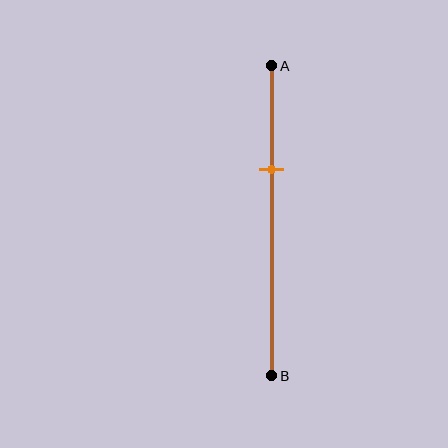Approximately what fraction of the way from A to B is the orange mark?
The orange mark is approximately 35% of the way from A to B.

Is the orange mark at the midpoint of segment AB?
No, the mark is at about 35% from A, not at the 50% midpoint.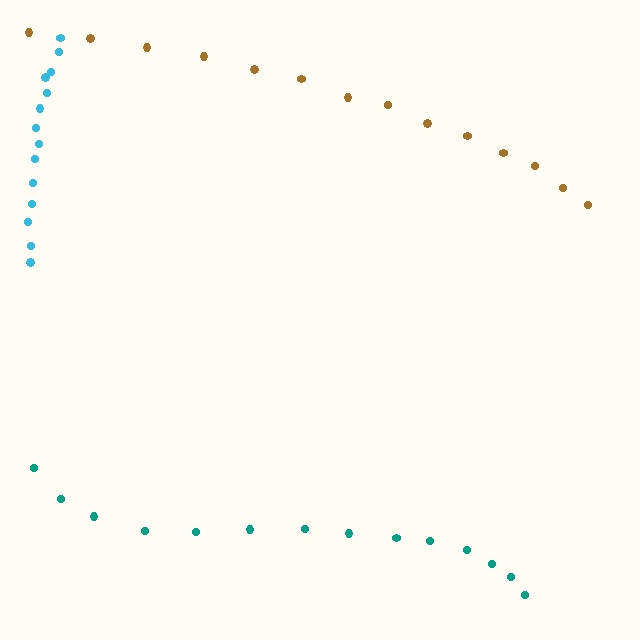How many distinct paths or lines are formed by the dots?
There are 3 distinct paths.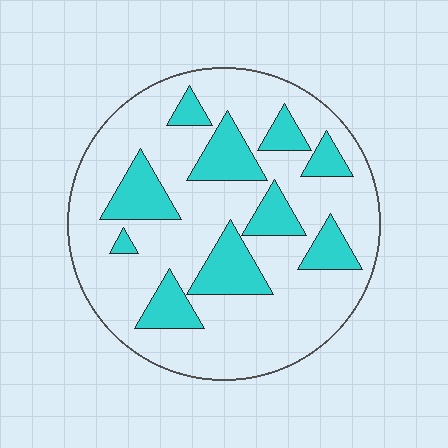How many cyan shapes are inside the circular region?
10.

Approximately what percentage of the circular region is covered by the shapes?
Approximately 25%.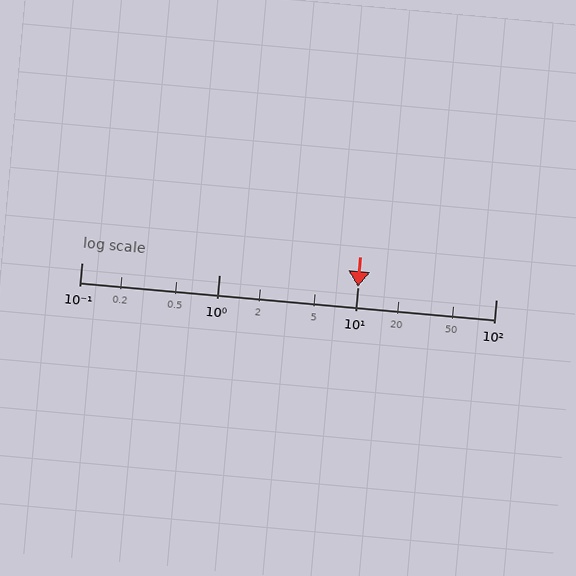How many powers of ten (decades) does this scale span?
The scale spans 3 decades, from 0.1 to 100.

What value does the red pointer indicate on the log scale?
The pointer indicates approximately 10.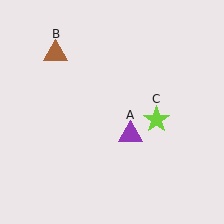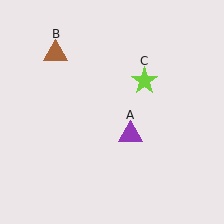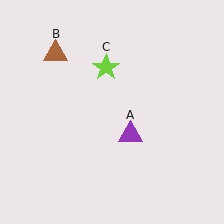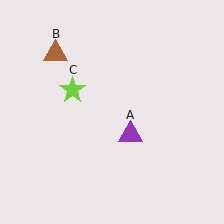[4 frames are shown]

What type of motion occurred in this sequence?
The lime star (object C) rotated counterclockwise around the center of the scene.